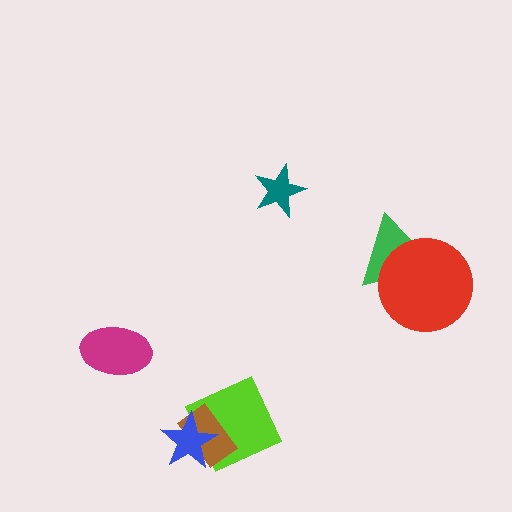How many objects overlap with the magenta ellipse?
0 objects overlap with the magenta ellipse.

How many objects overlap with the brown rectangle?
2 objects overlap with the brown rectangle.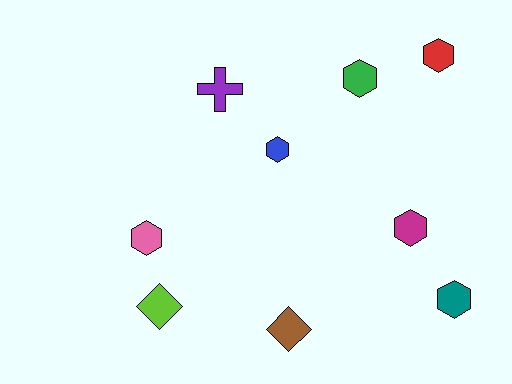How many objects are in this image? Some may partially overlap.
There are 9 objects.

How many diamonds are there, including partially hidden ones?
There are 2 diamonds.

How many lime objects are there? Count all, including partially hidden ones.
There is 1 lime object.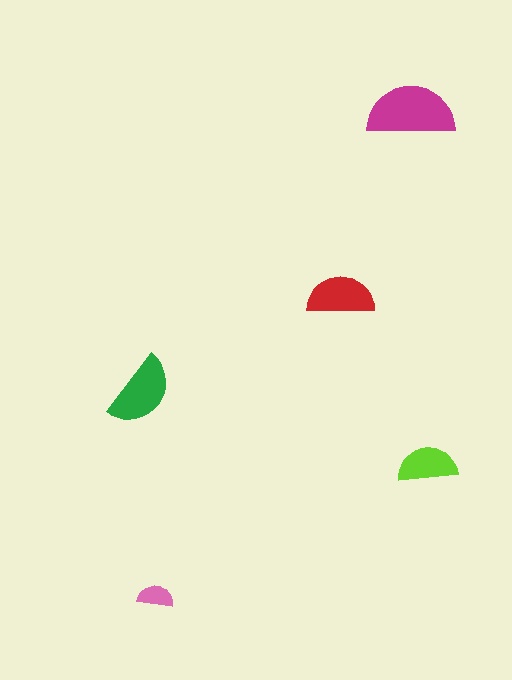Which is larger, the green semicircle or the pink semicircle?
The green one.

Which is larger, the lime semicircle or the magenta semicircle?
The magenta one.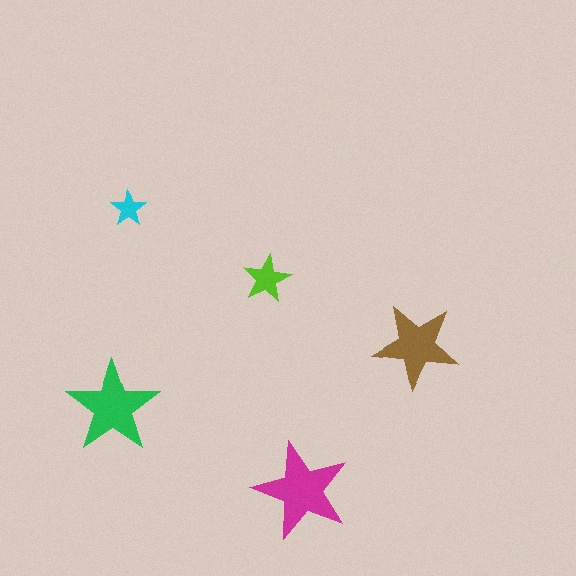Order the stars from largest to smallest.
the magenta one, the green one, the brown one, the lime one, the cyan one.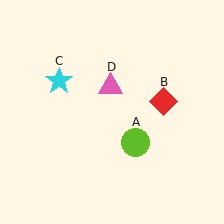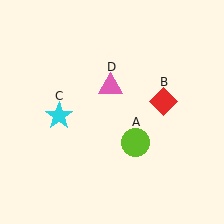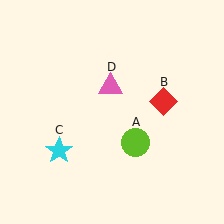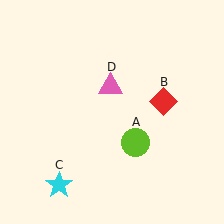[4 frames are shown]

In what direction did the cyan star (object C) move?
The cyan star (object C) moved down.